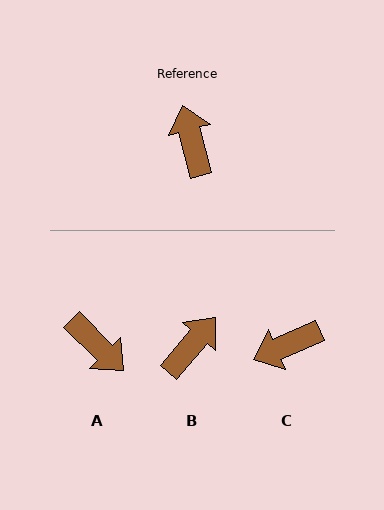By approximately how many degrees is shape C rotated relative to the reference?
Approximately 99 degrees counter-clockwise.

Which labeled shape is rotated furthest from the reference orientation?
A, about 149 degrees away.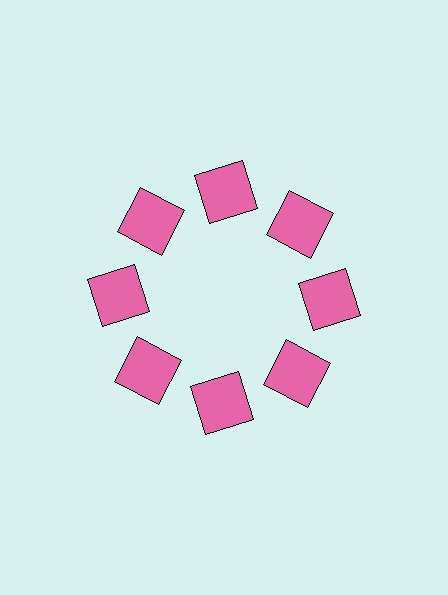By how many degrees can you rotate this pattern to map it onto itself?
The pattern maps onto itself every 45 degrees of rotation.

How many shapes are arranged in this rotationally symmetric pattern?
There are 8 shapes, arranged in 8 groups of 1.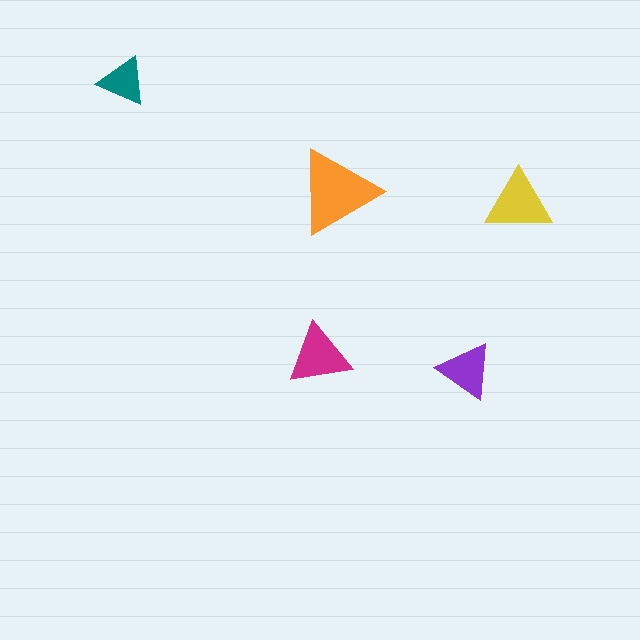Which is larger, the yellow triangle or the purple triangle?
The yellow one.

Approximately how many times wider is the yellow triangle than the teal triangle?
About 1.5 times wider.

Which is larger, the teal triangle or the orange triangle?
The orange one.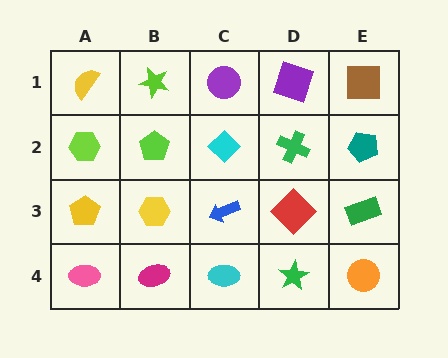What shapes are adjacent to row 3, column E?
A teal pentagon (row 2, column E), an orange circle (row 4, column E), a red diamond (row 3, column D).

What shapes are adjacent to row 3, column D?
A green cross (row 2, column D), a green star (row 4, column D), a blue arrow (row 3, column C), a green rectangle (row 3, column E).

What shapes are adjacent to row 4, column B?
A yellow hexagon (row 3, column B), a pink ellipse (row 4, column A), a cyan ellipse (row 4, column C).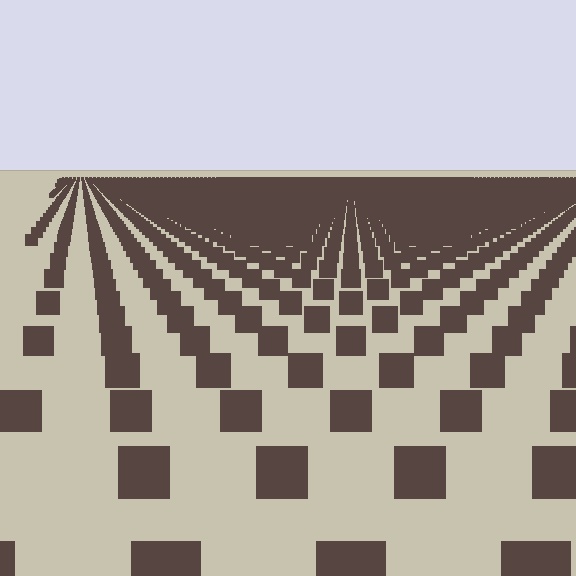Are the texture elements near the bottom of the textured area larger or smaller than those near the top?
Larger. Near the bottom, elements are closer to the viewer and appear at a bigger on-screen size.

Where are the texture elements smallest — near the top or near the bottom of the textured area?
Near the top.